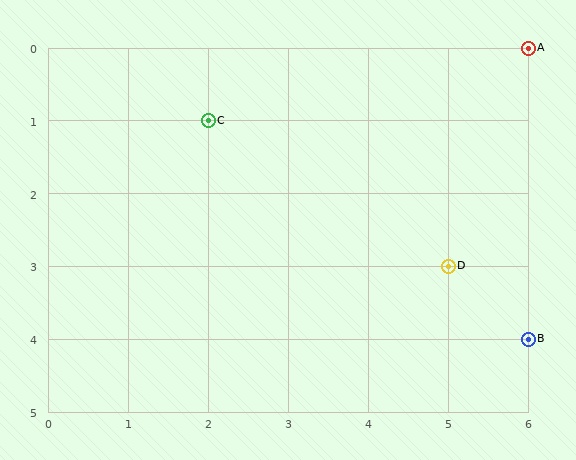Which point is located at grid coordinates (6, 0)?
Point A is at (6, 0).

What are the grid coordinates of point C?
Point C is at grid coordinates (2, 1).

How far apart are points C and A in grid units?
Points C and A are 4 columns and 1 row apart (about 4.1 grid units diagonally).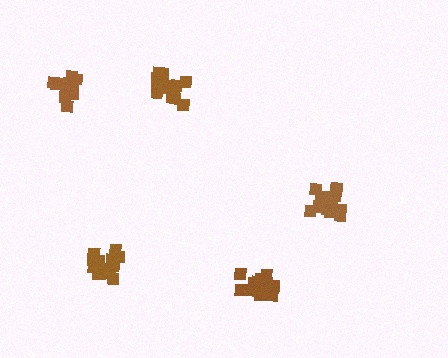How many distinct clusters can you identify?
There are 5 distinct clusters.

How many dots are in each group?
Group 1: 14 dots, Group 2: 19 dots, Group 3: 19 dots, Group 4: 13 dots, Group 5: 16 dots (81 total).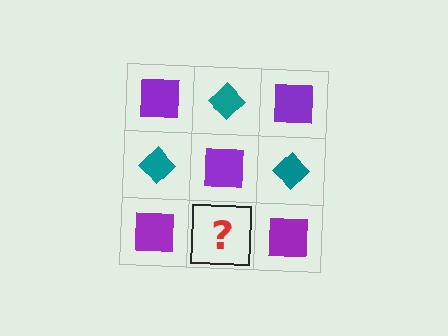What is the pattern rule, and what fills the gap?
The rule is that it alternates purple square and teal diamond in a checkerboard pattern. The gap should be filled with a teal diamond.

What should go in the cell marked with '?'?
The missing cell should contain a teal diamond.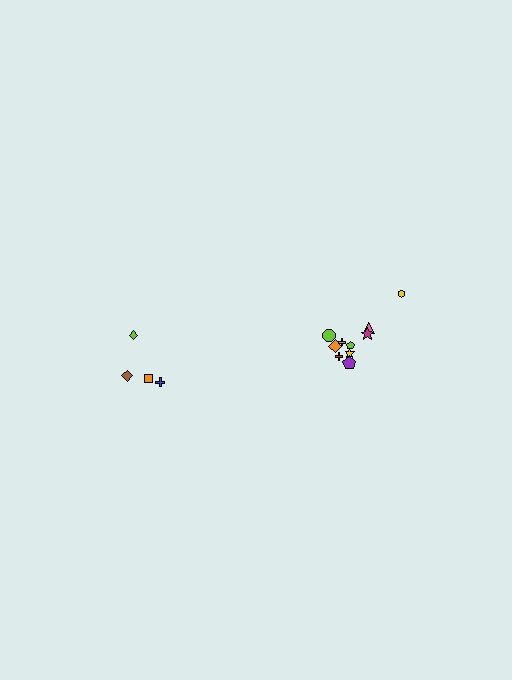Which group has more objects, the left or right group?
The right group.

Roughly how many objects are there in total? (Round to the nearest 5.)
Roughly 15 objects in total.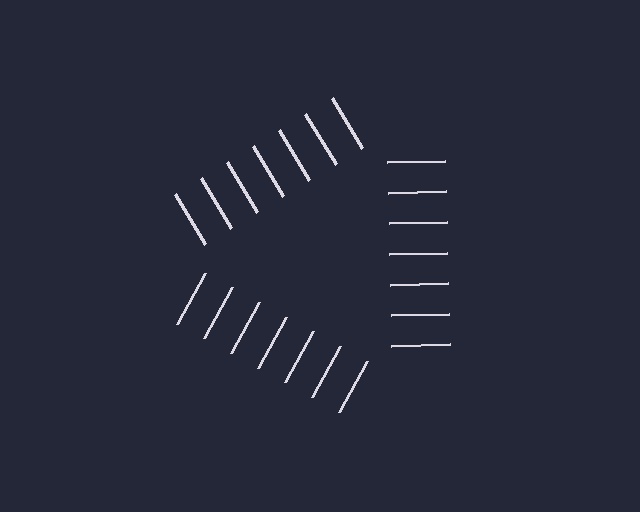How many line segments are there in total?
21 — 7 along each of the 3 edges.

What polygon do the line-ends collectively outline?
An illusory triangle — the line segments terminate on its edges but no continuous stroke is drawn.